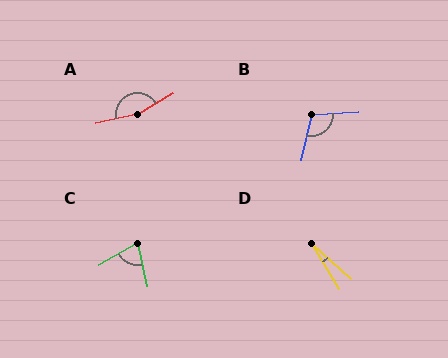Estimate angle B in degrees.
Approximately 106 degrees.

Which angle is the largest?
A, at approximately 161 degrees.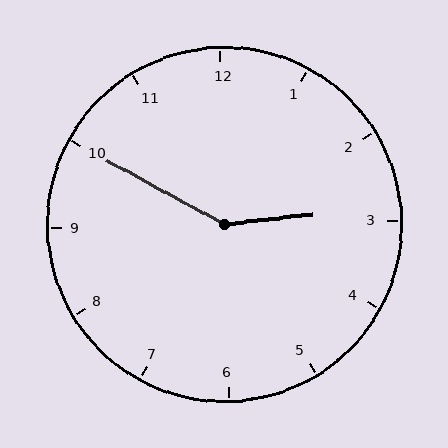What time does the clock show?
2:50.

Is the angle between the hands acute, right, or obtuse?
It is obtuse.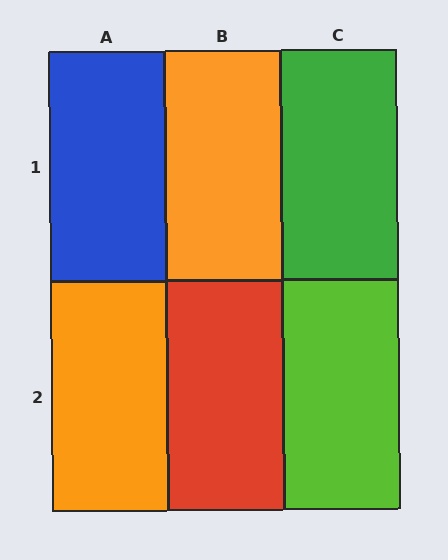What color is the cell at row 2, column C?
Lime.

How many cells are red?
1 cell is red.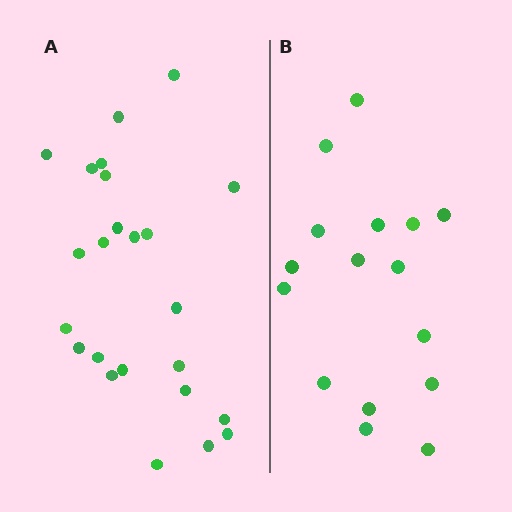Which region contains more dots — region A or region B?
Region A (the left region) has more dots.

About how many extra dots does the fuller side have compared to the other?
Region A has roughly 8 or so more dots than region B.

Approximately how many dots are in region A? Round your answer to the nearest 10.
About 20 dots. (The exact count is 24, which rounds to 20.)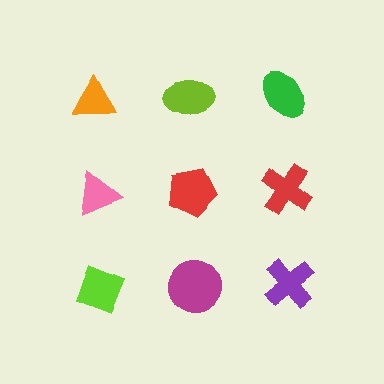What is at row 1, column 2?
A lime ellipse.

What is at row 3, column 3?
A purple cross.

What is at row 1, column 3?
A green ellipse.